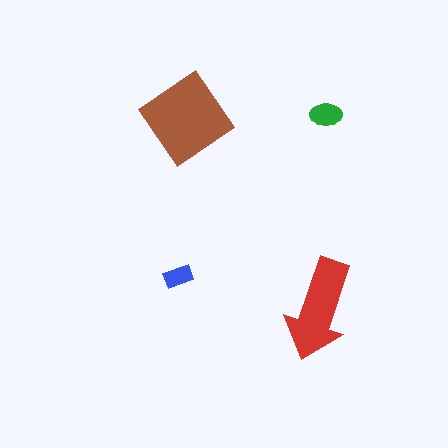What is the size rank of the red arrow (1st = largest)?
2nd.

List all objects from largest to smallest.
The brown diamond, the red arrow, the green ellipse, the blue rectangle.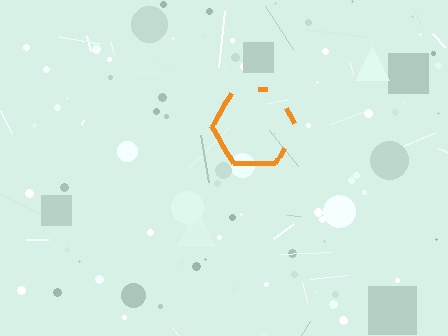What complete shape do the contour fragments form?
The contour fragments form a hexagon.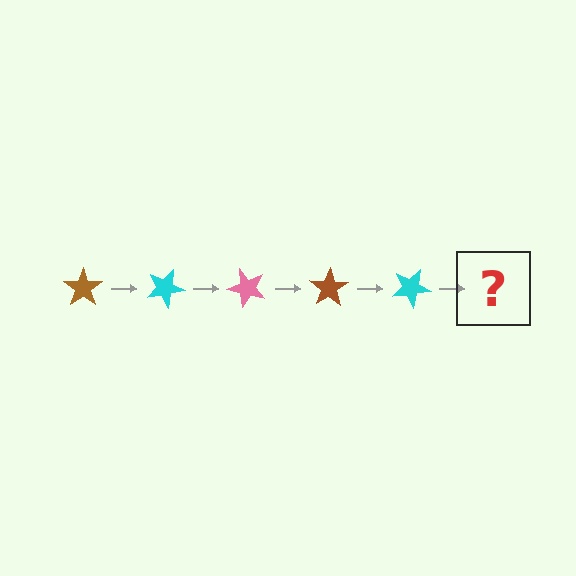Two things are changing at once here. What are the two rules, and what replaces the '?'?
The two rules are that it rotates 25 degrees each step and the color cycles through brown, cyan, and pink. The '?' should be a pink star, rotated 125 degrees from the start.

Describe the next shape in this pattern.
It should be a pink star, rotated 125 degrees from the start.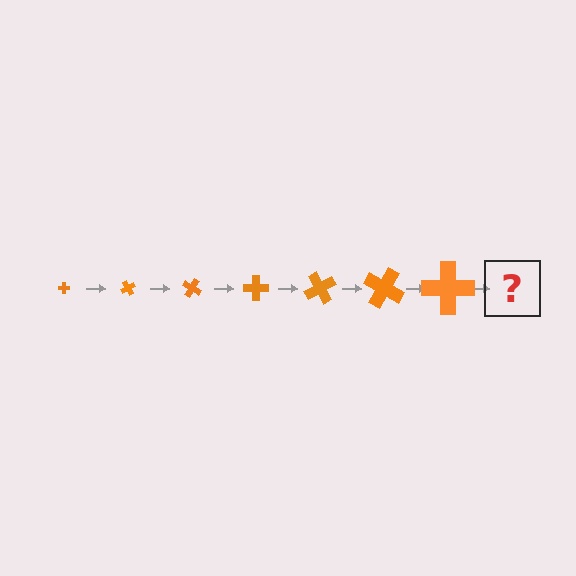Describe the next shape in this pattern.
It should be a cross, larger than the previous one and rotated 420 degrees from the start.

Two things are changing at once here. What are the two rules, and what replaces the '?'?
The two rules are that the cross grows larger each step and it rotates 60 degrees each step. The '?' should be a cross, larger than the previous one and rotated 420 degrees from the start.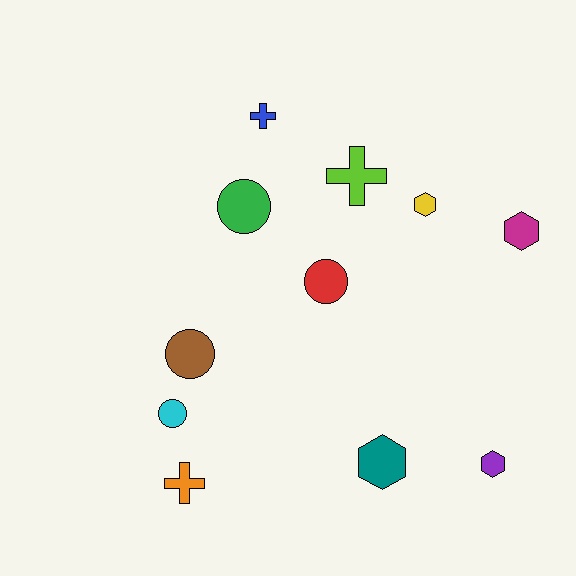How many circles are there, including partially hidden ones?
There are 4 circles.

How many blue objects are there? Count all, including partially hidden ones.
There is 1 blue object.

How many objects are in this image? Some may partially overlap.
There are 11 objects.